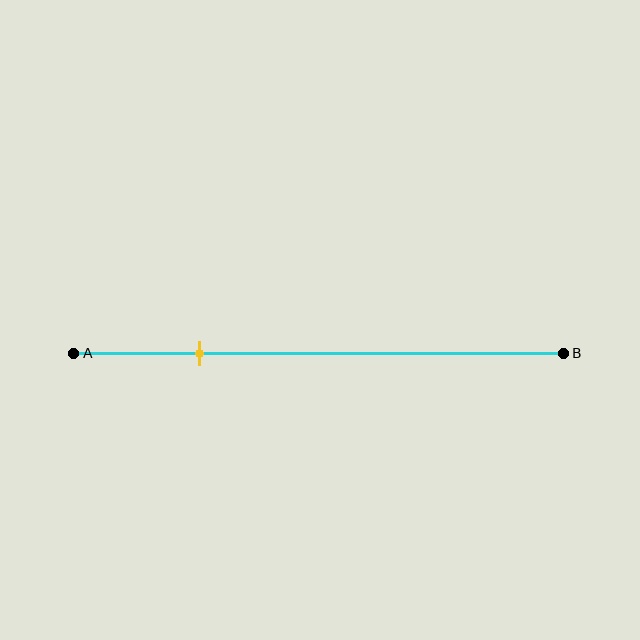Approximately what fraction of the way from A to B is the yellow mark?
The yellow mark is approximately 25% of the way from A to B.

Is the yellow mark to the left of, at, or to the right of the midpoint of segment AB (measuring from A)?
The yellow mark is to the left of the midpoint of segment AB.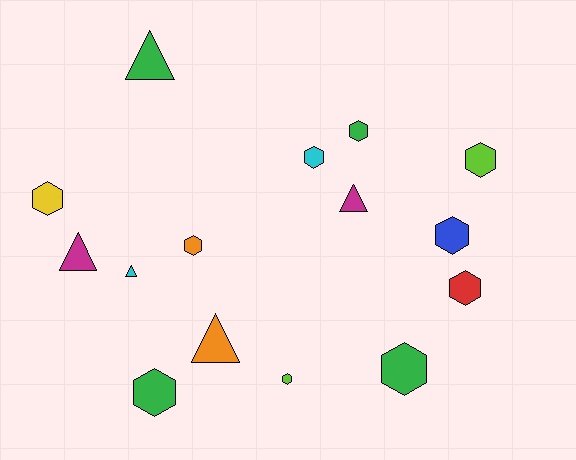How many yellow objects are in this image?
There is 1 yellow object.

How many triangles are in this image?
There are 5 triangles.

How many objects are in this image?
There are 15 objects.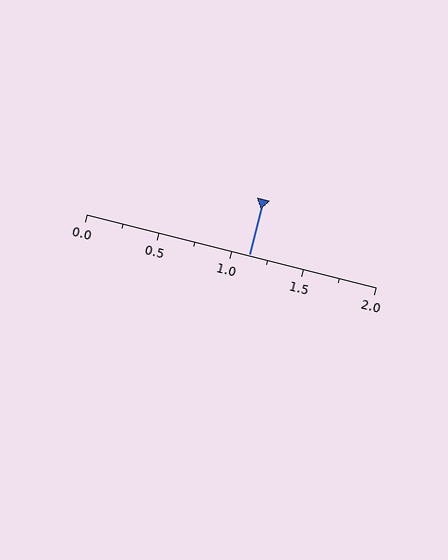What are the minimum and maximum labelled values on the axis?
The axis runs from 0.0 to 2.0.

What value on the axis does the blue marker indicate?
The marker indicates approximately 1.12.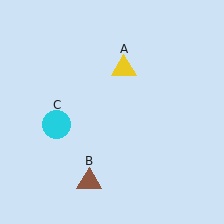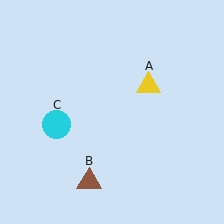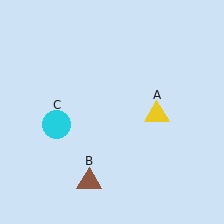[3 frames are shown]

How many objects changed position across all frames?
1 object changed position: yellow triangle (object A).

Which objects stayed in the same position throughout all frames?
Brown triangle (object B) and cyan circle (object C) remained stationary.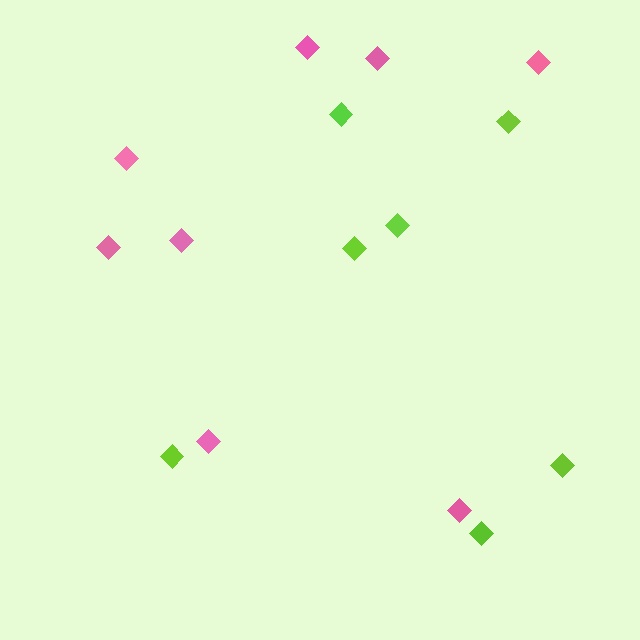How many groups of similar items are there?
There are 2 groups: one group of lime diamonds (7) and one group of pink diamonds (8).